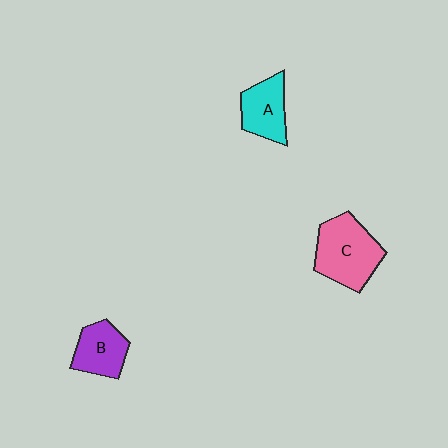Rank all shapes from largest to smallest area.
From largest to smallest: C (pink), A (cyan), B (purple).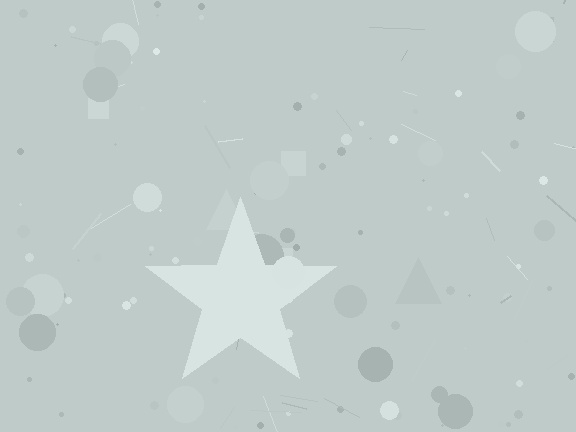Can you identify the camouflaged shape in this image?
The camouflaged shape is a star.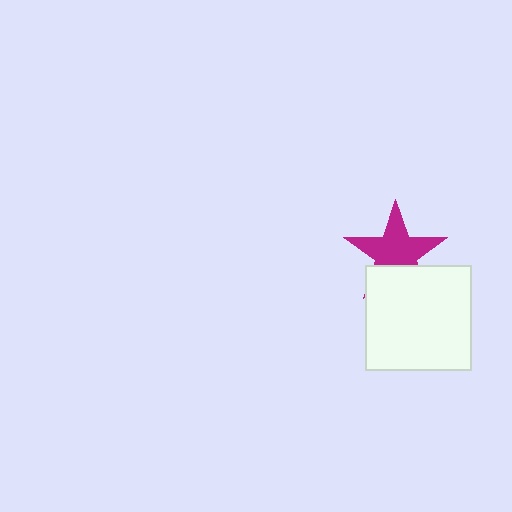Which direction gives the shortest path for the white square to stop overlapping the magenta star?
Moving down gives the shortest separation.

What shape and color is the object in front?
The object in front is a white square.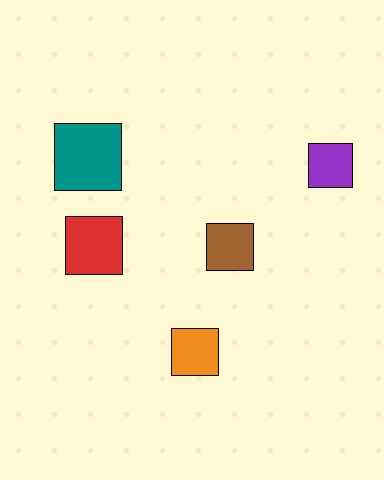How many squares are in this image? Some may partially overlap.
There are 5 squares.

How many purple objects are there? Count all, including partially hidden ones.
There is 1 purple object.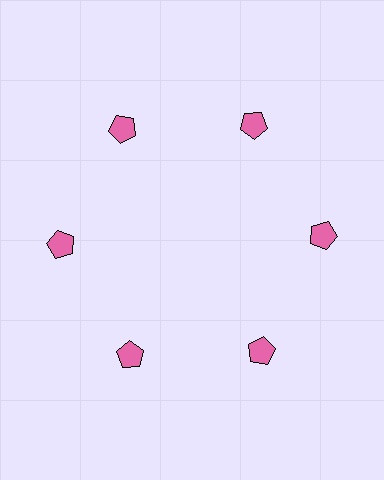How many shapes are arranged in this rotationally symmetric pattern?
There are 6 shapes, arranged in 6 groups of 1.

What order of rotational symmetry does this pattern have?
This pattern has 6-fold rotational symmetry.